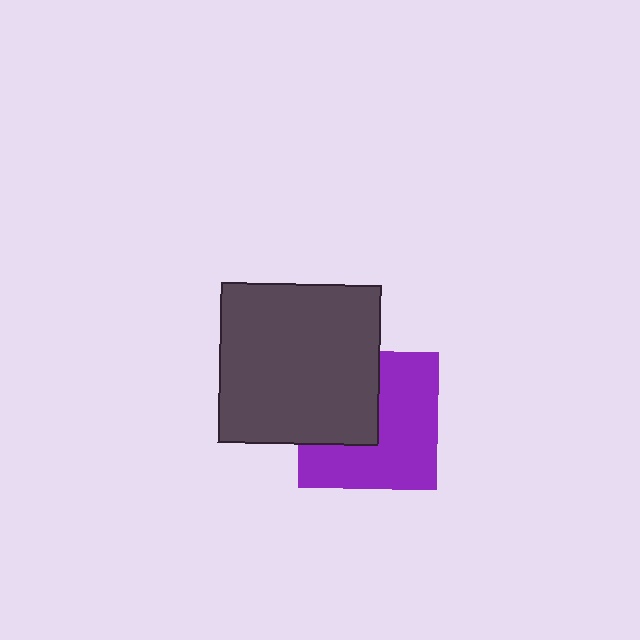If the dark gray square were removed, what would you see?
You would see the complete purple square.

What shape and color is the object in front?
The object in front is a dark gray square.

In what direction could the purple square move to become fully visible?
The purple square could move toward the lower-right. That would shift it out from behind the dark gray square entirely.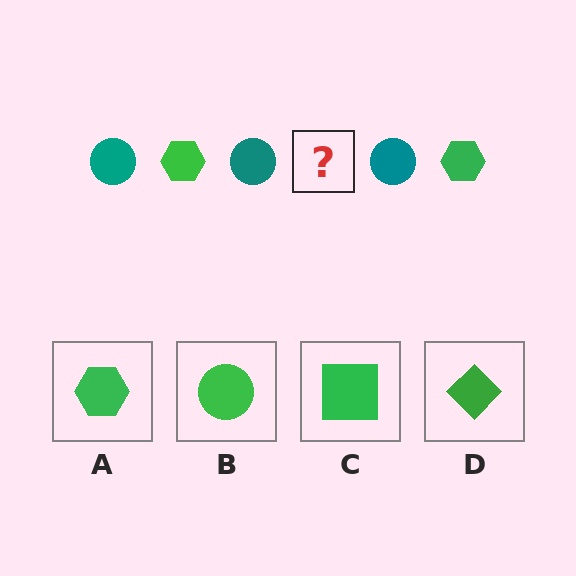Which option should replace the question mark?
Option A.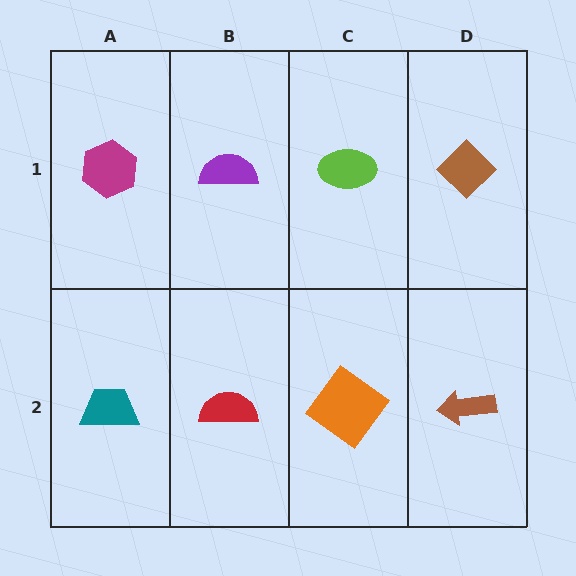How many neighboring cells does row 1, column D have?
2.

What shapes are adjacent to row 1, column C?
An orange diamond (row 2, column C), a purple semicircle (row 1, column B), a brown diamond (row 1, column D).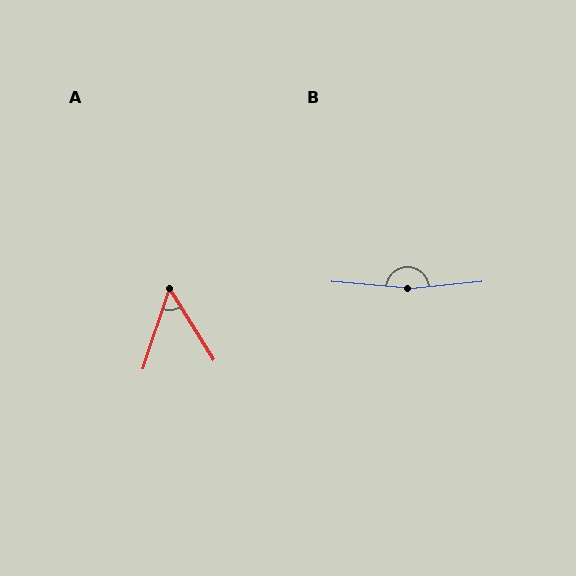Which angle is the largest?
B, at approximately 170 degrees.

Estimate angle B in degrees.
Approximately 170 degrees.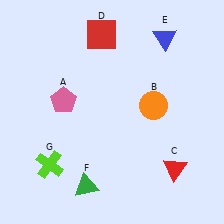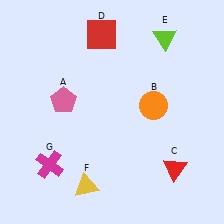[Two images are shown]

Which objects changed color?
E changed from blue to lime. F changed from green to yellow. G changed from lime to magenta.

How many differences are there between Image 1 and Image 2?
There are 3 differences between the two images.